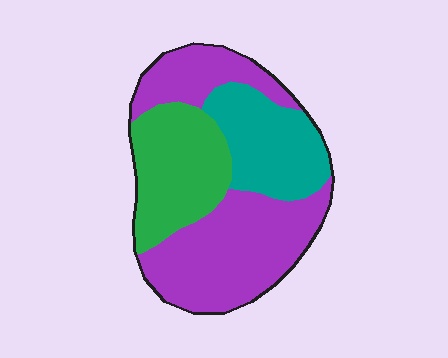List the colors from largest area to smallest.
From largest to smallest: purple, green, teal.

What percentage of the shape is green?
Green covers around 25% of the shape.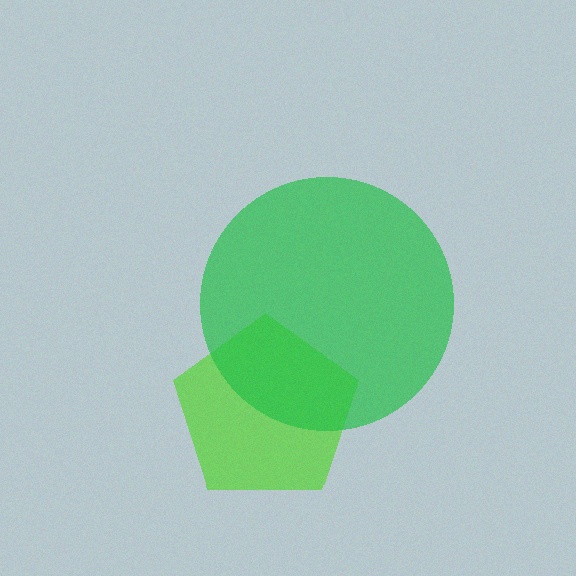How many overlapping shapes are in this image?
There are 2 overlapping shapes in the image.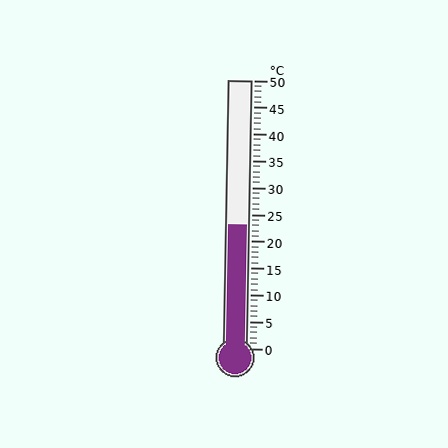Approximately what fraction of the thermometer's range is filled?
The thermometer is filled to approximately 45% of its range.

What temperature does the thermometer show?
The thermometer shows approximately 23°C.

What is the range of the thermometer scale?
The thermometer scale ranges from 0°C to 50°C.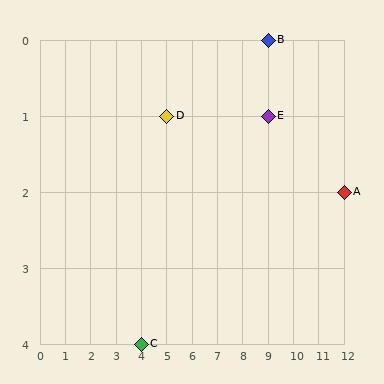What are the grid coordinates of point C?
Point C is at grid coordinates (4, 4).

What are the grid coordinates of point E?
Point E is at grid coordinates (9, 1).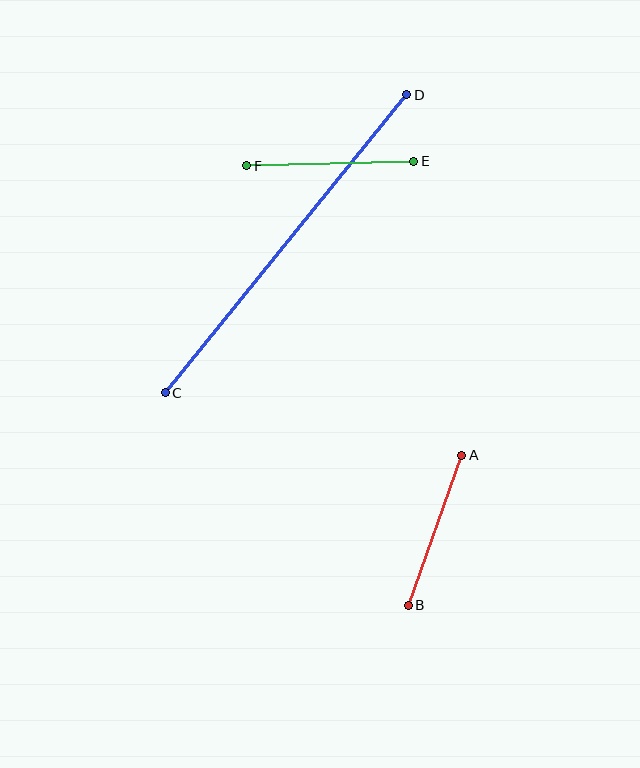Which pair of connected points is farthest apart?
Points C and D are farthest apart.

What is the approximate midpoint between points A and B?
The midpoint is at approximately (435, 530) pixels.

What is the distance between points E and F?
The distance is approximately 167 pixels.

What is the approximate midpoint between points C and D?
The midpoint is at approximately (286, 244) pixels.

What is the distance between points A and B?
The distance is approximately 160 pixels.